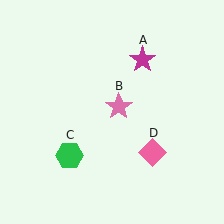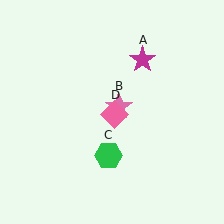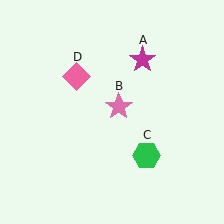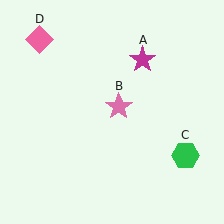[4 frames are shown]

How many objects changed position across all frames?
2 objects changed position: green hexagon (object C), pink diamond (object D).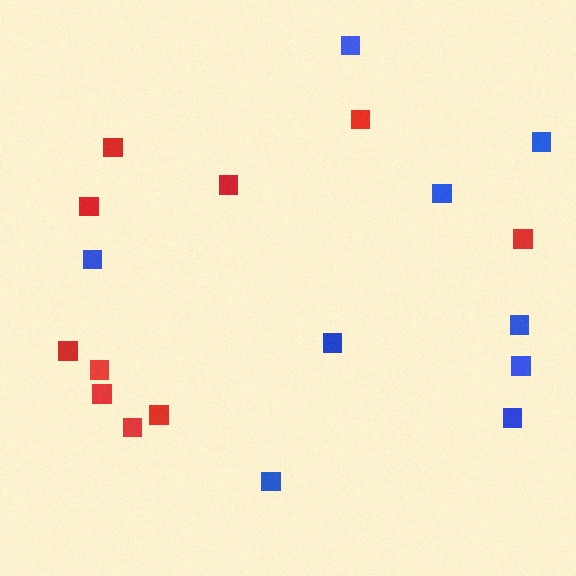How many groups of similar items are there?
There are 2 groups: one group of blue squares (9) and one group of red squares (10).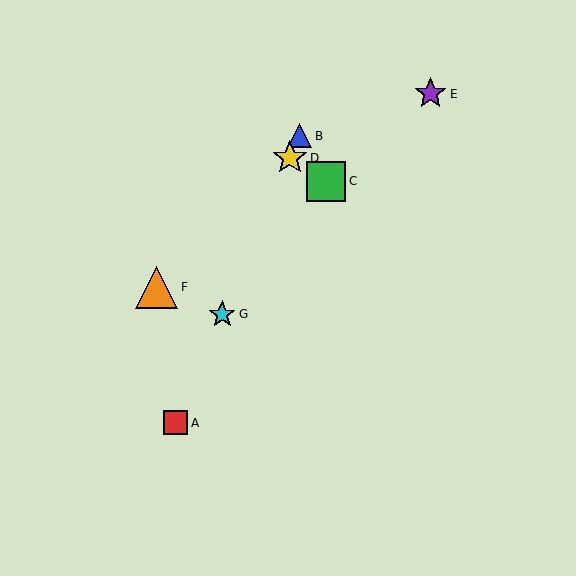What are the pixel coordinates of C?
Object C is at (326, 181).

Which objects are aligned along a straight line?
Objects A, B, D, G are aligned along a straight line.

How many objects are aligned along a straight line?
4 objects (A, B, D, G) are aligned along a straight line.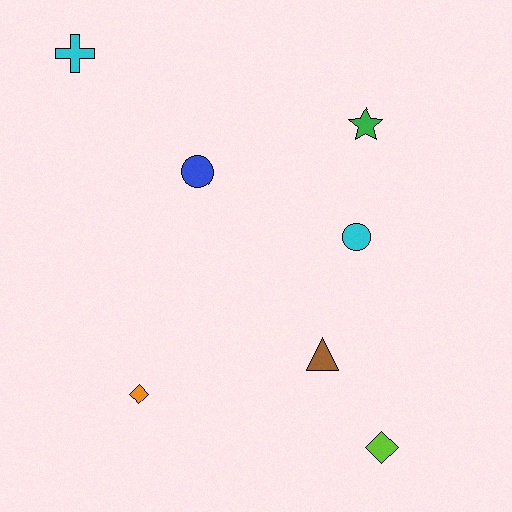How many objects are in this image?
There are 7 objects.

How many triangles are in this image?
There is 1 triangle.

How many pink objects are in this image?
There are no pink objects.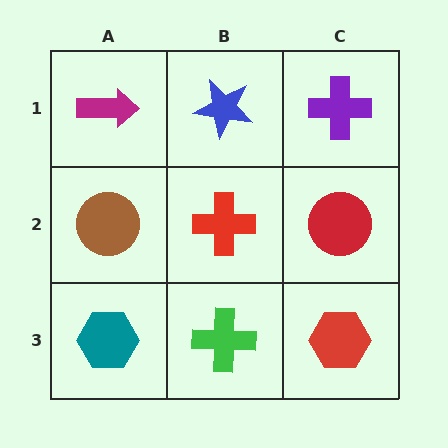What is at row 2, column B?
A red cross.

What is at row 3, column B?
A green cross.